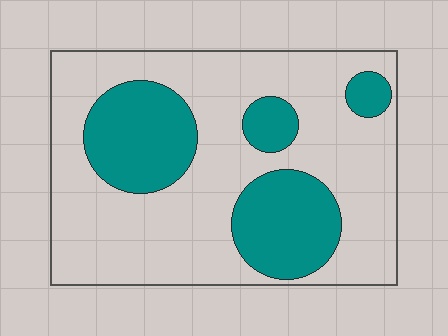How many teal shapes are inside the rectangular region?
4.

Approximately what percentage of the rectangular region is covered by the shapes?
Approximately 30%.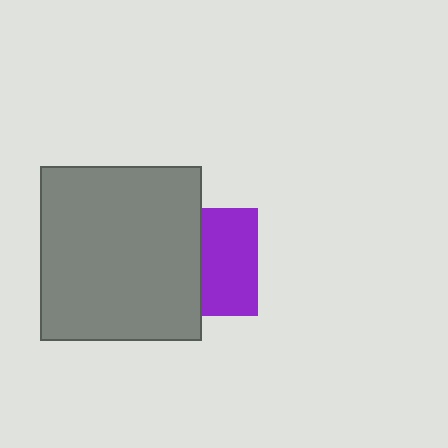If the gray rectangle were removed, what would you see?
You would see the complete purple square.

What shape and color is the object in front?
The object in front is a gray rectangle.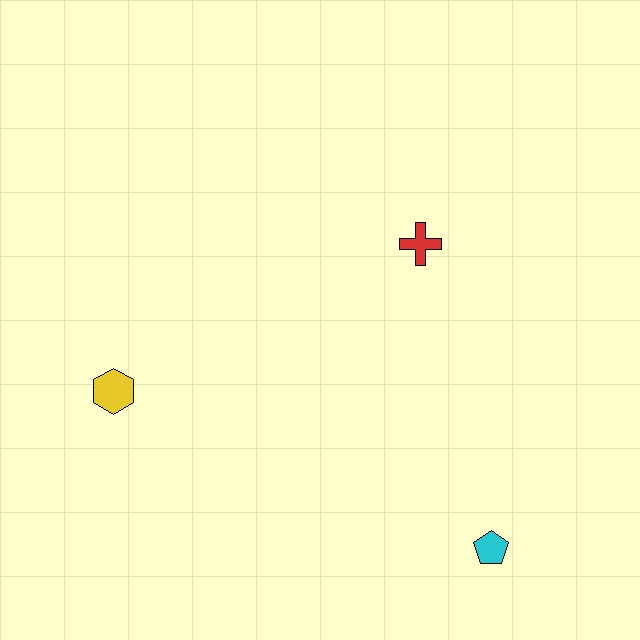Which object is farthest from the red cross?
The yellow hexagon is farthest from the red cross.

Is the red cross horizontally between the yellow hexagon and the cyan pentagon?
Yes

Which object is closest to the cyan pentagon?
The red cross is closest to the cyan pentagon.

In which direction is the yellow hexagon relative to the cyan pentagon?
The yellow hexagon is to the left of the cyan pentagon.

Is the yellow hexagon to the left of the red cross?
Yes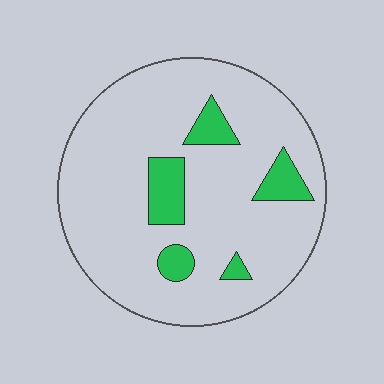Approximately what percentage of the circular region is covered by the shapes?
Approximately 15%.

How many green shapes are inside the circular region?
5.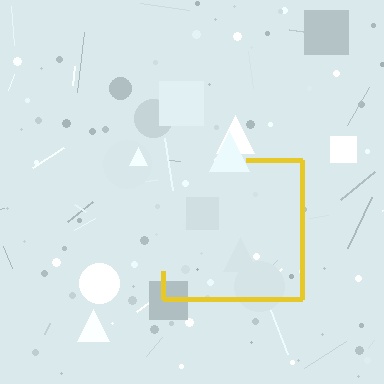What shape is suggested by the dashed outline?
The dashed outline suggests a square.